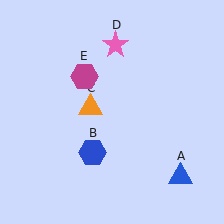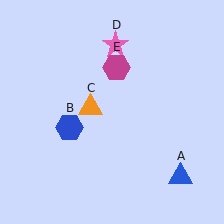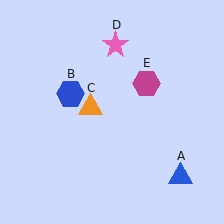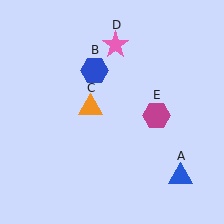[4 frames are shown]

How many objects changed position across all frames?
2 objects changed position: blue hexagon (object B), magenta hexagon (object E).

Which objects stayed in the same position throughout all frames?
Blue triangle (object A) and orange triangle (object C) and pink star (object D) remained stationary.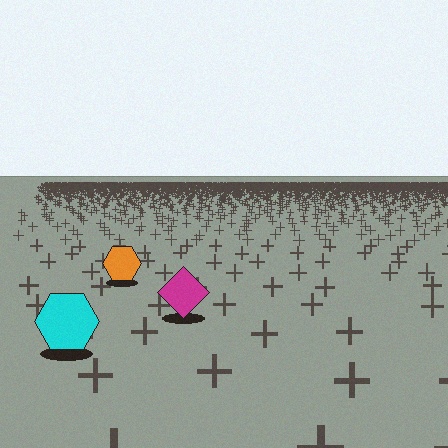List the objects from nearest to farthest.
From nearest to farthest: the cyan hexagon, the magenta diamond, the orange hexagon.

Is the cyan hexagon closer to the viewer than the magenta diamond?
Yes. The cyan hexagon is closer — you can tell from the texture gradient: the ground texture is coarser near it.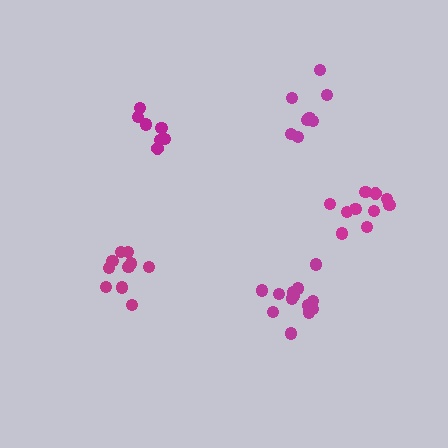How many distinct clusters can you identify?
There are 5 distinct clusters.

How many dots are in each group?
Group 1: 7 dots, Group 2: 10 dots, Group 3: 9 dots, Group 4: 13 dots, Group 5: 10 dots (49 total).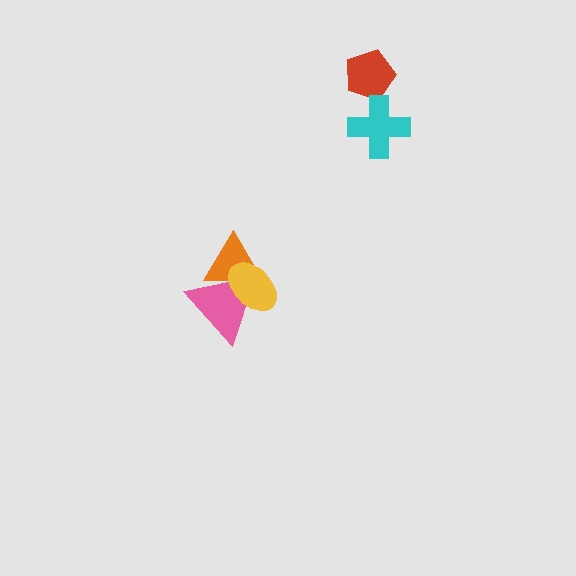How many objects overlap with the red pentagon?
0 objects overlap with the red pentagon.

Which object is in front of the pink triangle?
The yellow ellipse is in front of the pink triangle.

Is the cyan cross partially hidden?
No, no other shape covers it.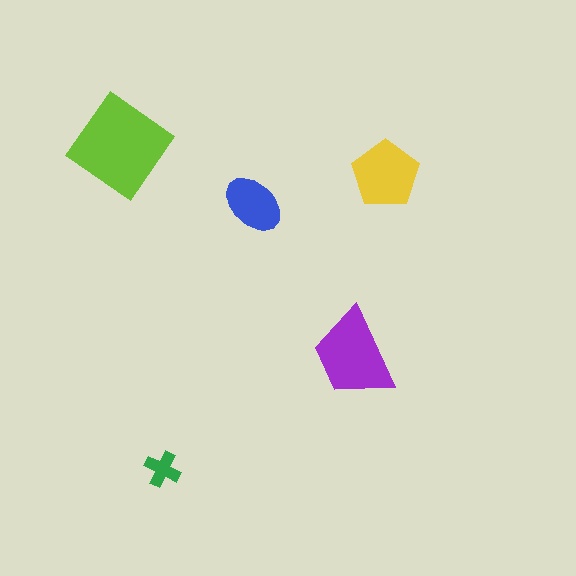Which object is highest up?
The lime diamond is topmost.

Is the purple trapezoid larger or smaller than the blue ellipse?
Larger.